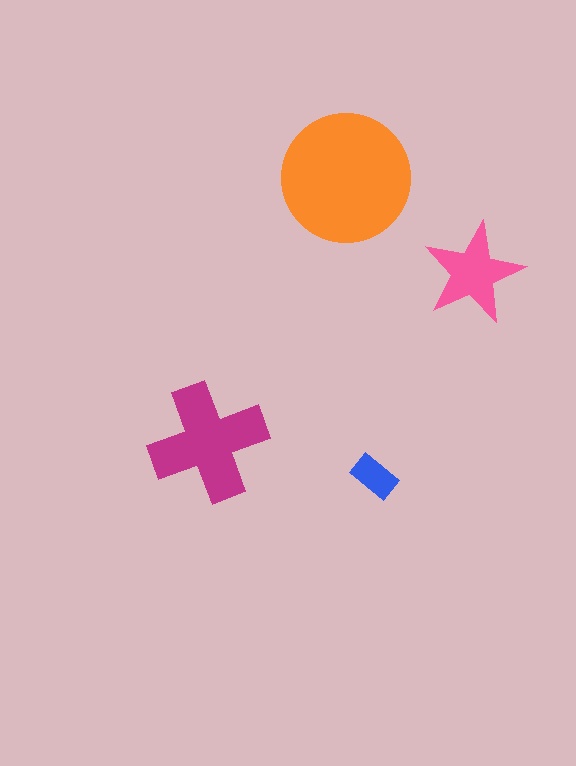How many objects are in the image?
There are 4 objects in the image.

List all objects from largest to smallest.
The orange circle, the magenta cross, the pink star, the blue rectangle.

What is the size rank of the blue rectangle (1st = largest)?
4th.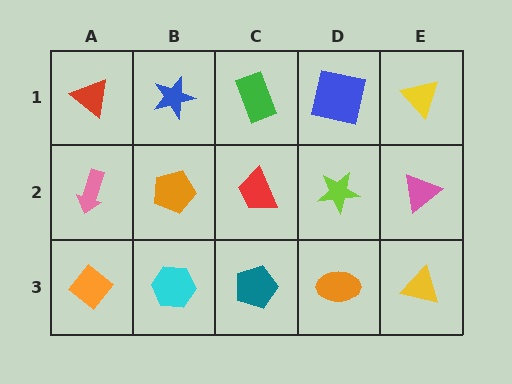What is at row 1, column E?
A yellow triangle.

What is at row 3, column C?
A teal pentagon.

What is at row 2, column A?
A pink arrow.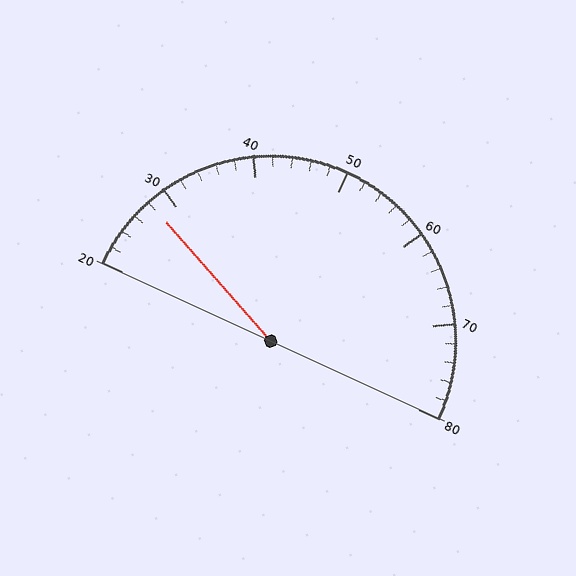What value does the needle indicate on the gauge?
The needle indicates approximately 28.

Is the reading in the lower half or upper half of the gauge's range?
The reading is in the lower half of the range (20 to 80).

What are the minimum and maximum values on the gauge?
The gauge ranges from 20 to 80.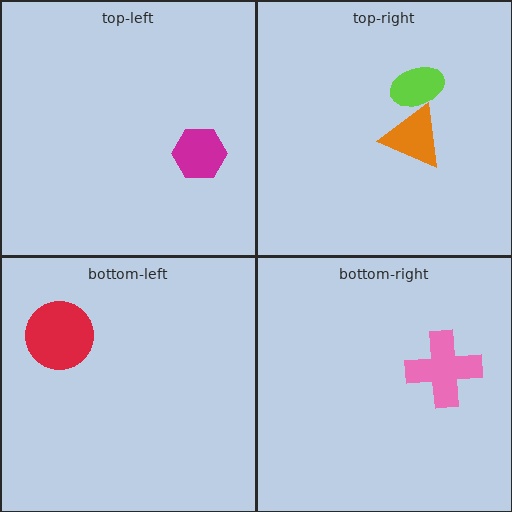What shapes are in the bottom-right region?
The pink cross.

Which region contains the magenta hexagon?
The top-left region.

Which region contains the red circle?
The bottom-left region.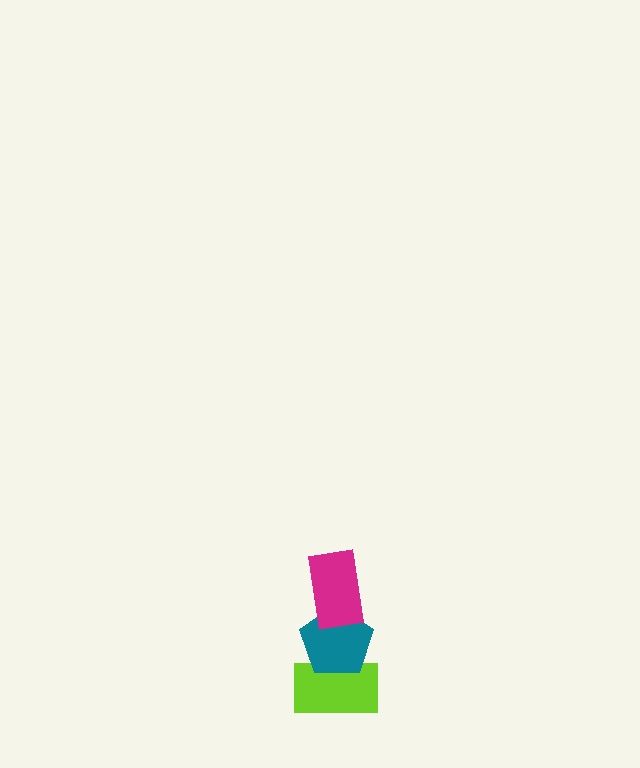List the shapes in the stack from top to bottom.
From top to bottom: the magenta rectangle, the teal pentagon, the lime rectangle.